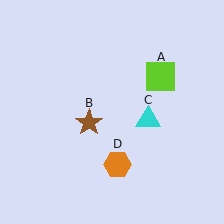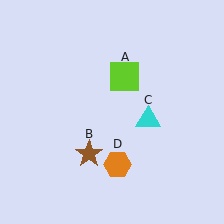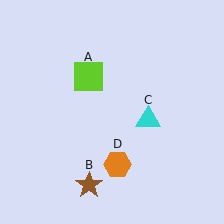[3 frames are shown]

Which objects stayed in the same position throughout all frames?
Cyan triangle (object C) and orange hexagon (object D) remained stationary.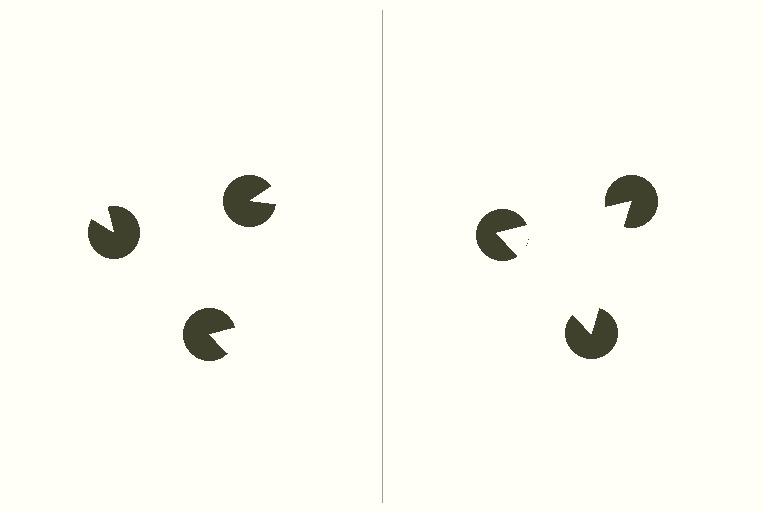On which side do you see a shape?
An illusory triangle appears on the right side. On the left side the wedge cuts are rotated, so no coherent shape forms.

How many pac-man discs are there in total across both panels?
6 — 3 on each side.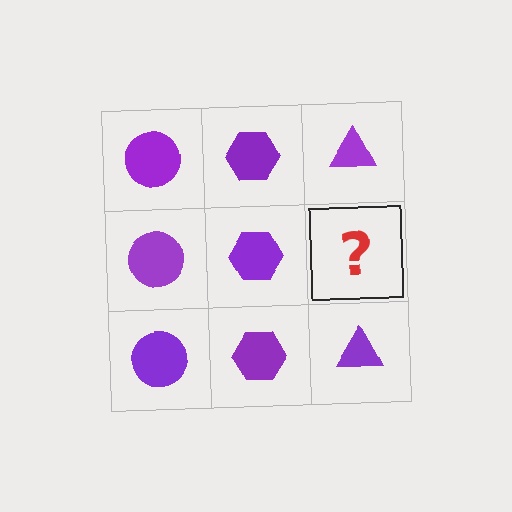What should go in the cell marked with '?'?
The missing cell should contain a purple triangle.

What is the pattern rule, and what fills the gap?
The rule is that each column has a consistent shape. The gap should be filled with a purple triangle.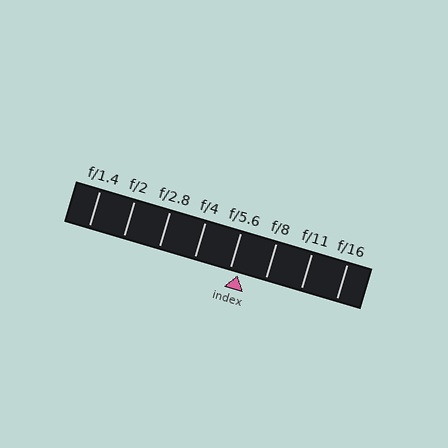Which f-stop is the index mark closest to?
The index mark is closest to f/5.6.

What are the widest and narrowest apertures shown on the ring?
The widest aperture shown is f/1.4 and the narrowest is f/16.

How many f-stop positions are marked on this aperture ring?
There are 8 f-stop positions marked.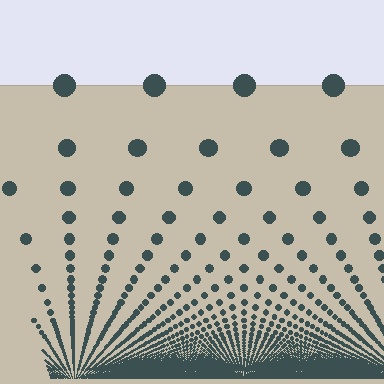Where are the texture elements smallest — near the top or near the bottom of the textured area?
Near the bottom.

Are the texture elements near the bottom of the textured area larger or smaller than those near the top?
Smaller. The gradient is inverted — elements near the bottom are smaller and denser.